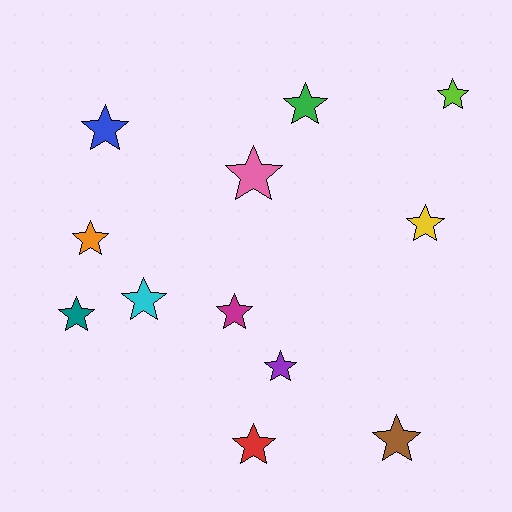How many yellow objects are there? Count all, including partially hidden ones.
There is 1 yellow object.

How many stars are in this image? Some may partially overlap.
There are 12 stars.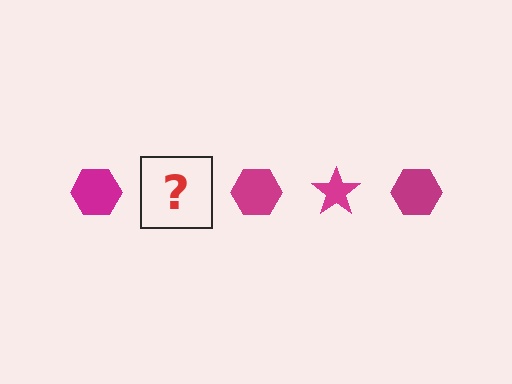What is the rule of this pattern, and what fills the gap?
The rule is that the pattern cycles through hexagon, star shapes in magenta. The gap should be filled with a magenta star.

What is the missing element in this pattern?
The missing element is a magenta star.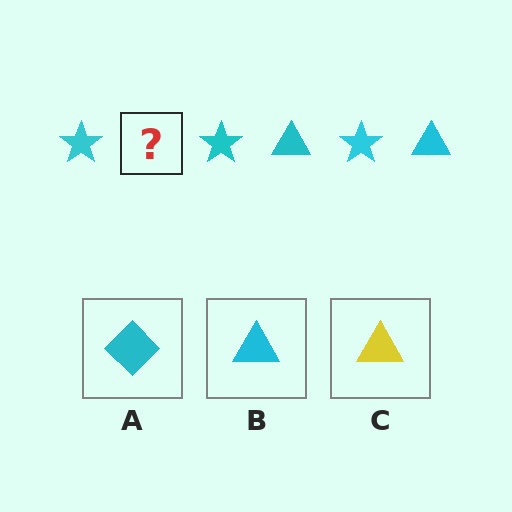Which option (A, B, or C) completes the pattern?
B.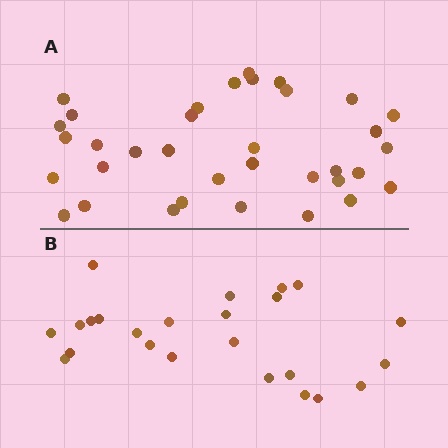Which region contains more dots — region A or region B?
Region A (the top region) has more dots.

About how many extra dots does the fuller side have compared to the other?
Region A has roughly 12 or so more dots than region B.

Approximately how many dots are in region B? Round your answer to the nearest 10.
About 20 dots. (The exact count is 24, which rounds to 20.)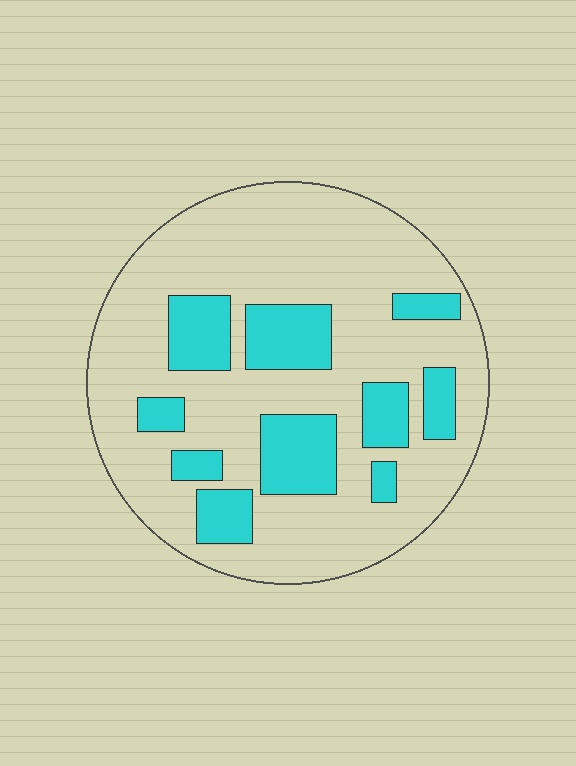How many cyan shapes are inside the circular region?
10.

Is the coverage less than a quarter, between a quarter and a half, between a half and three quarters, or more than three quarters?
Less than a quarter.